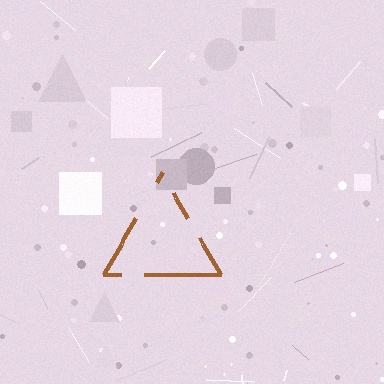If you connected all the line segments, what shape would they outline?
They would outline a triangle.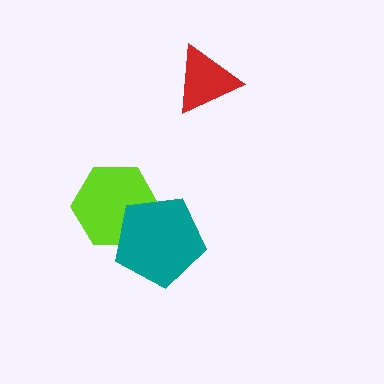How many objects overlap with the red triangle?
0 objects overlap with the red triangle.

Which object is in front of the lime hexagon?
The teal pentagon is in front of the lime hexagon.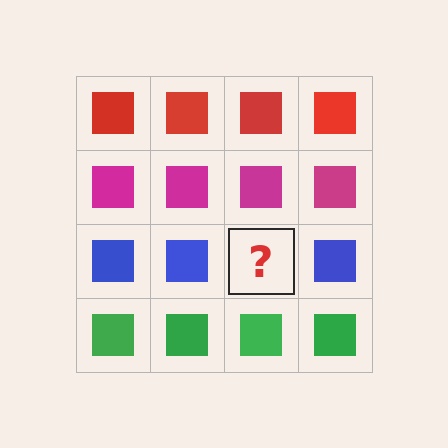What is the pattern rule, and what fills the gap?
The rule is that each row has a consistent color. The gap should be filled with a blue square.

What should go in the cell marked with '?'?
The missing cell should contain a blue square.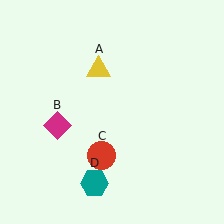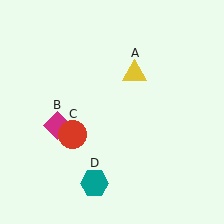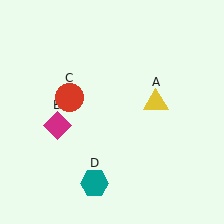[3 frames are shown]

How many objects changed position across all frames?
2 objects changed position: yellow triangle (object A), red circle (object C).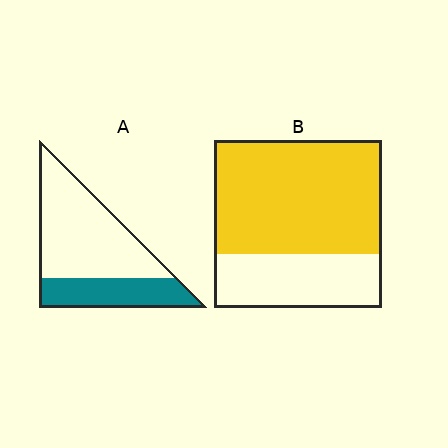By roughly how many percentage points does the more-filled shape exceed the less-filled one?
By roughly 35 percentage points (B over A).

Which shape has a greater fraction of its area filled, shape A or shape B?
Shape B.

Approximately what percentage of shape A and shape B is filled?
A is approximately 30% and B is approximately 70%.